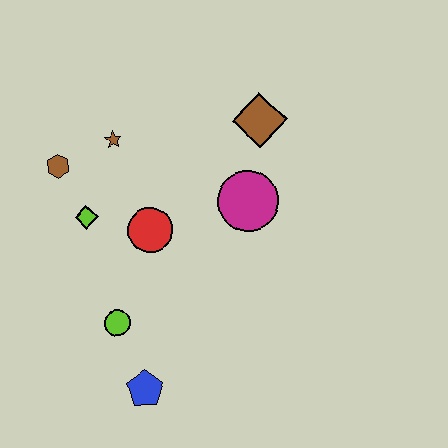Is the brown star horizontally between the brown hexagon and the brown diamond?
Yes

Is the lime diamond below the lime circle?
No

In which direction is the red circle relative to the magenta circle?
The red circle is to the left of the magenta circle.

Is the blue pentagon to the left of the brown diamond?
Yes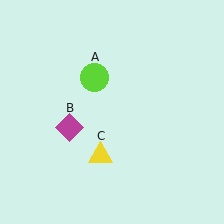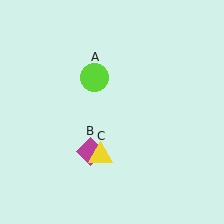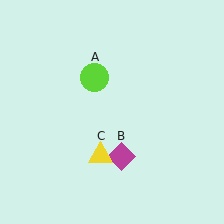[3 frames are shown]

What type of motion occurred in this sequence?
The magenta diamond (object B) rotated counterclockwise around the center of the scene.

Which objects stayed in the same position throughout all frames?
Lime circle (object A) and yellow triangle (object C) remained stationary.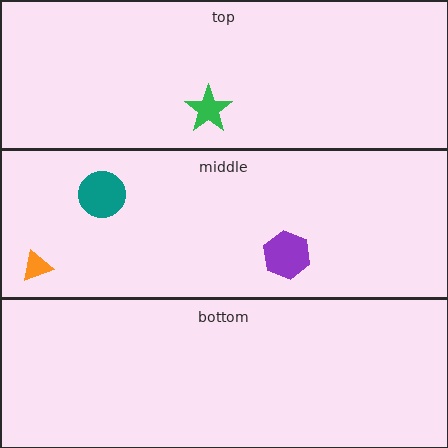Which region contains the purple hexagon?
The middle region.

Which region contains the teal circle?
The middle region.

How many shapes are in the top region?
1.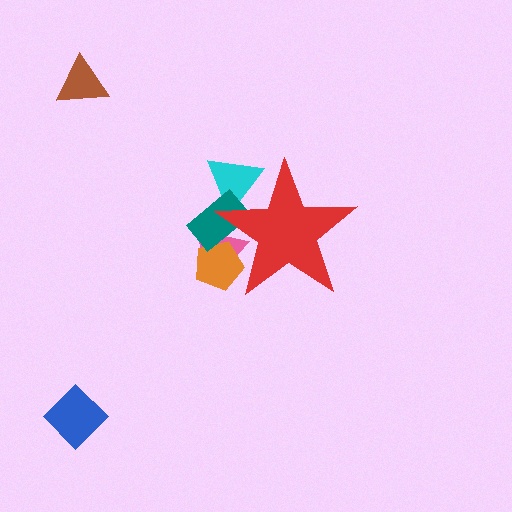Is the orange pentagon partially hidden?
Yes, the orange pentagon is partially hidden behind the red star.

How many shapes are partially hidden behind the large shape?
4 shapes are partially hidden.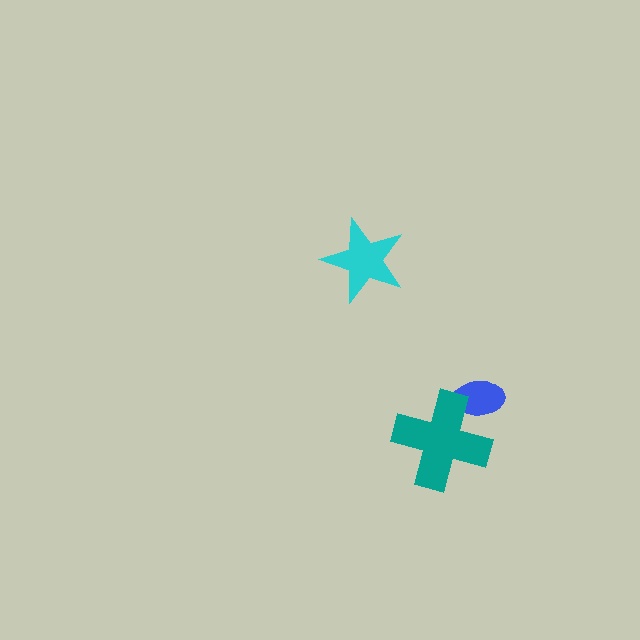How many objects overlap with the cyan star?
0 objects overlap with the cyan star.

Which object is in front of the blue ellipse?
The teal cross is in front of the blue ellipse.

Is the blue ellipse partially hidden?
Yes, it is partially covered by another shape.